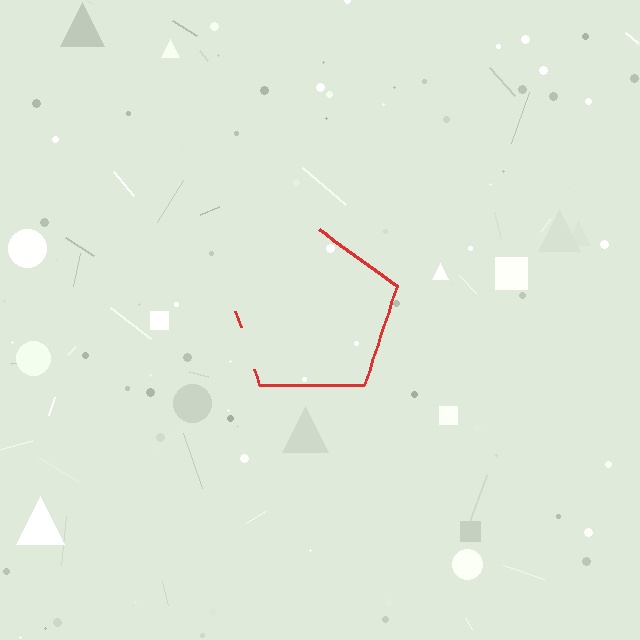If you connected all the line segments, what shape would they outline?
They would outline a pentagon.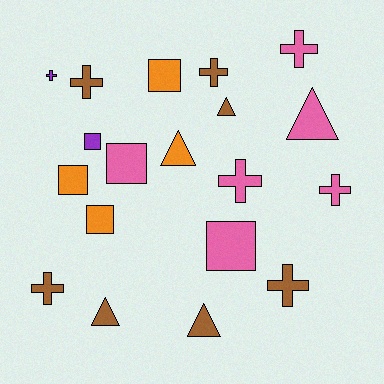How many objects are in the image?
There are 19 objects.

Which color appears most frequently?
Brown, with 7 objects.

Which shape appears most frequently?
Cross, with 8 objects.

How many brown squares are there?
There are no brown squares.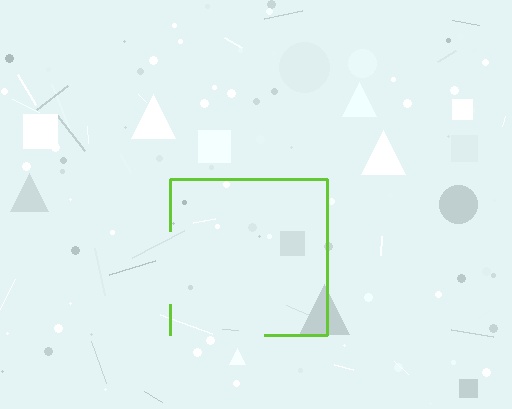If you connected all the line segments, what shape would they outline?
They would outline a square.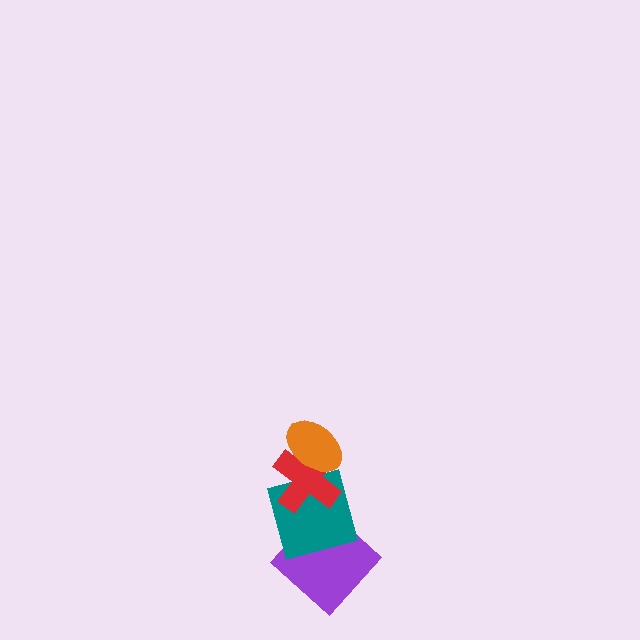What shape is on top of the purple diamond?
The teal square is on top of the purple diamond.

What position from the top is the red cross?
The red cross is 2nd from the top.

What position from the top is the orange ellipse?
The orange ellipse is 1st from the top.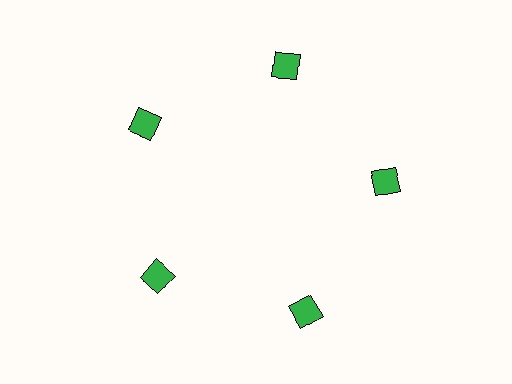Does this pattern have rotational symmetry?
Yes, this pattern has 5-fold rotational symmetry. It looks the same after rotating 72 degrees around the center.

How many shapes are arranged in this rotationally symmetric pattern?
There are 5 shapes, arranged in 5 groups of 1.